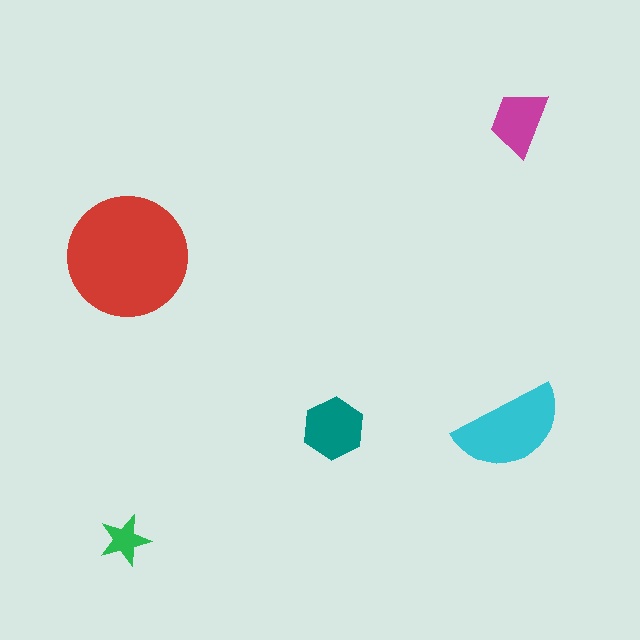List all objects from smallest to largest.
The green star, the magenta trapezoid, the teal hexagon, the cyan semicircle, the red circle.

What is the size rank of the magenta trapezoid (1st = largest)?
4th.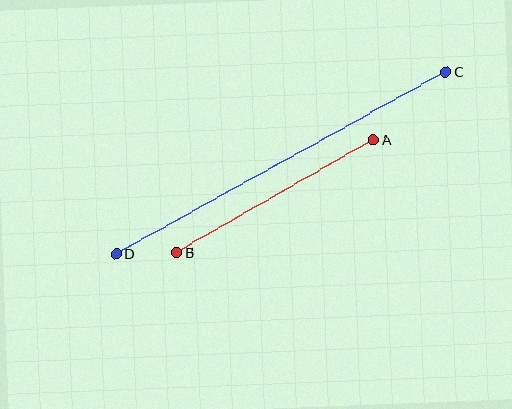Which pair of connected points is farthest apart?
Points C and D are farthest apart.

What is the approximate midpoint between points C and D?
The midpoint is at approximately (281, 163) pixels.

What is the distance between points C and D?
The distance is approximately 376 pixels.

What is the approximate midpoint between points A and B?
The midpoint is at approximately (275, 196) pixels.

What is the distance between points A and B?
The distance is approximately 227 pixels.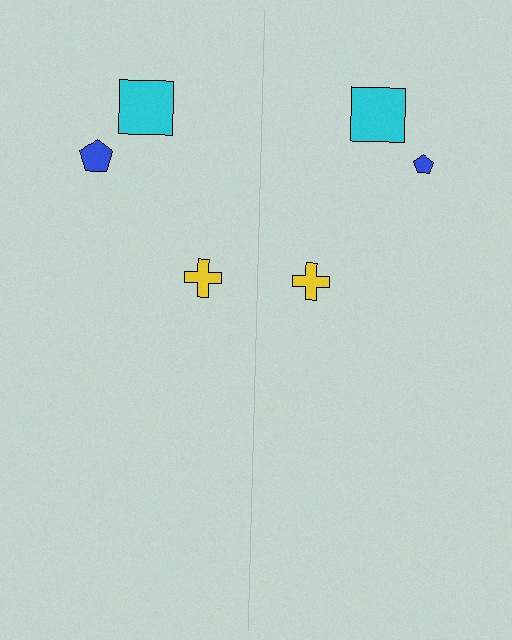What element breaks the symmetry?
The blue pentagon on the right side has a different size than its mirror counterpart.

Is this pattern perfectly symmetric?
No, the pattern is not perfectly symmetric. The blue pentagon on the right side has a different size than its mirror counterpart.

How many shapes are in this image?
There are 6 shapes in this image.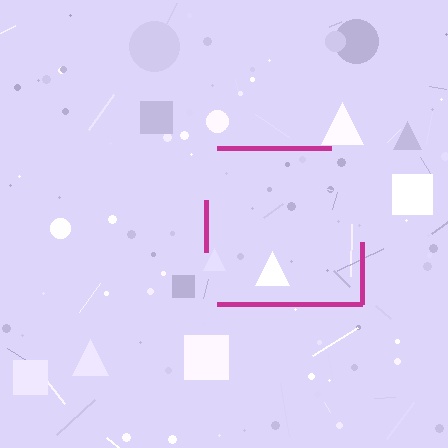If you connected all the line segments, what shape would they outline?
They would outline a square.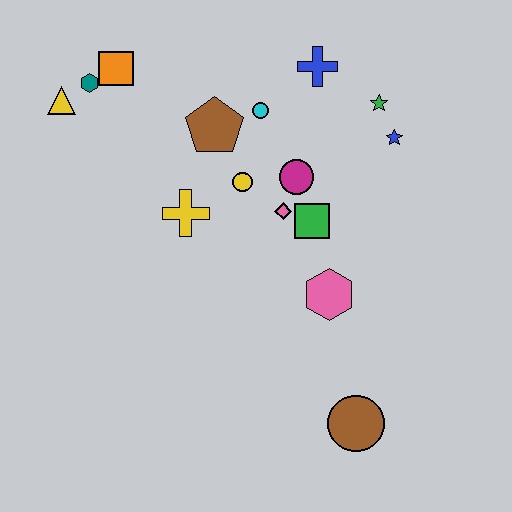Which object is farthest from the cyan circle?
The brown circle is farthest from the cyan circle.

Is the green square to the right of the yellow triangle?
Yes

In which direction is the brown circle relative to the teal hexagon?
The brown circle is below the teal hexagon.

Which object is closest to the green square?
The pink diamond is closest to the green square.